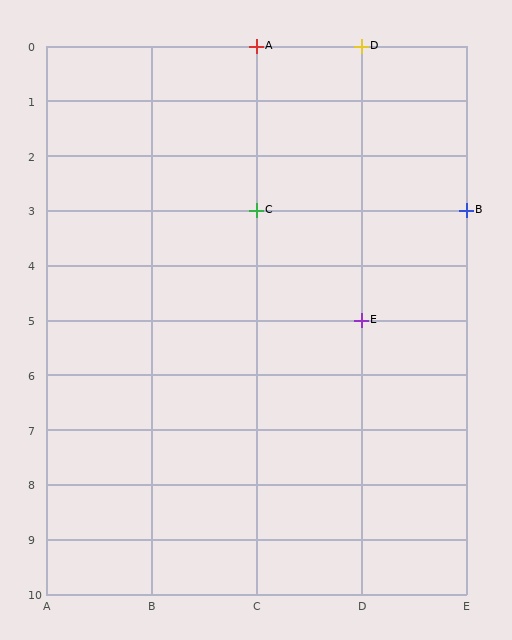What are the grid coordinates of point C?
Point C is at grid coordinates (C, 3).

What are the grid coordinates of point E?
Point E is at grid coordinates (D, 5).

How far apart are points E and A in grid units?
Points E and A are 1 column and 5 rows apart (about 5.1 grid units diagonally).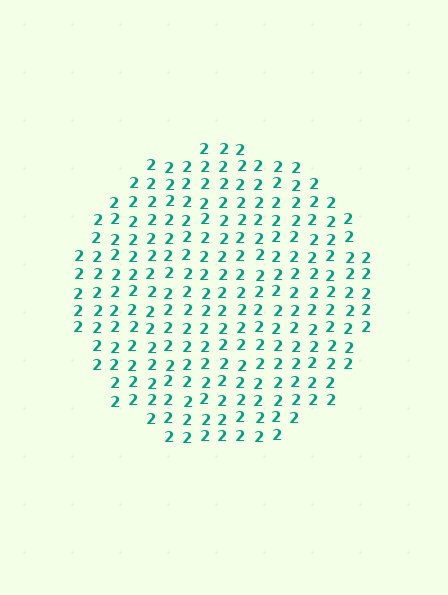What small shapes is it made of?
It is made of small digit 2's.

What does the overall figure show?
The overall figure shows a circle.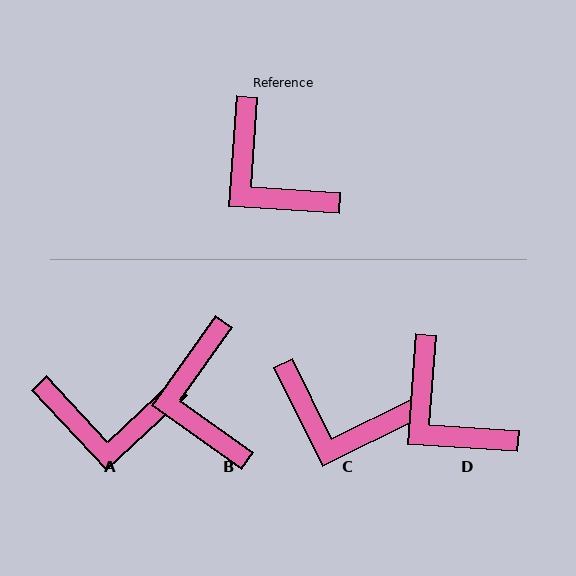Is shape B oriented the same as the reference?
No, it is off by about 32 degrees.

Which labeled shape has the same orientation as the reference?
D.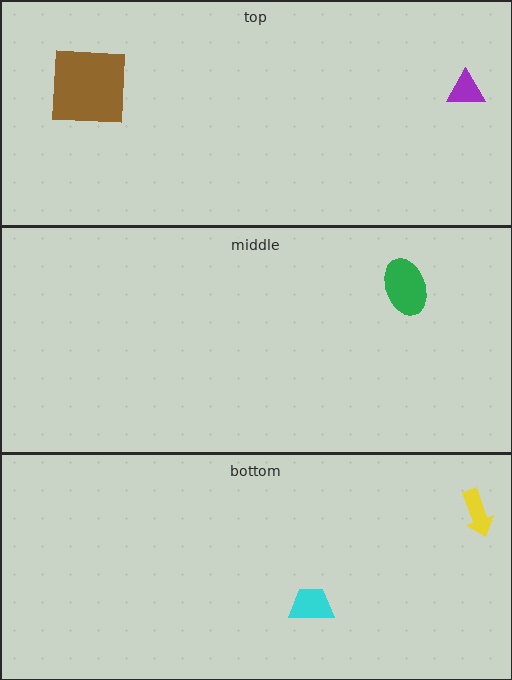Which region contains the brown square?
The top region.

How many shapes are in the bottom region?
2.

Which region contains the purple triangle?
The top region.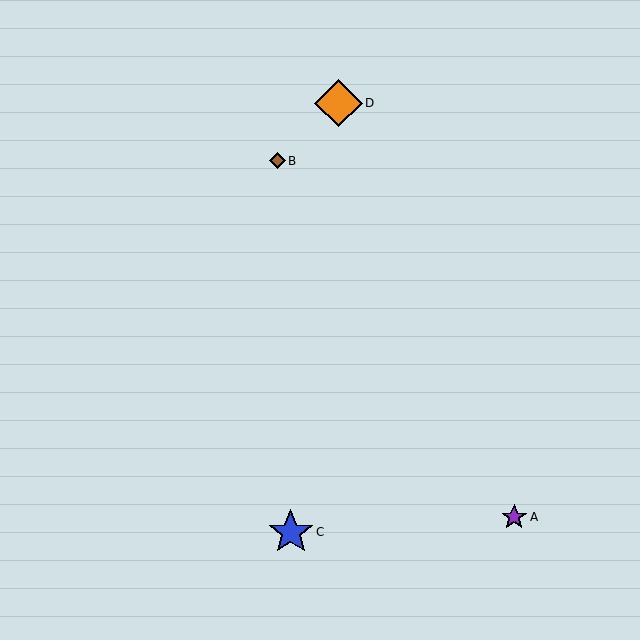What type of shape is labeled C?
Shape C is a blue star.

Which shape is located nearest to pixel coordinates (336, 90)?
The orange diamond (labeled D) at (338, 103) is nearest to that location.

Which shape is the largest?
The orange diamond (labeled D) is the largest.